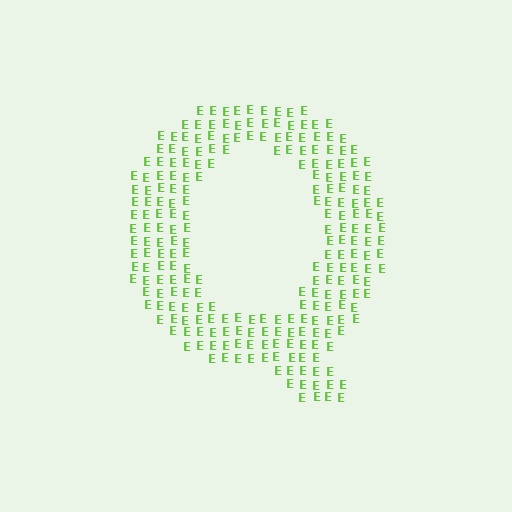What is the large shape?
The large shape is the letter Q.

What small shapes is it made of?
It is made of small letter E's.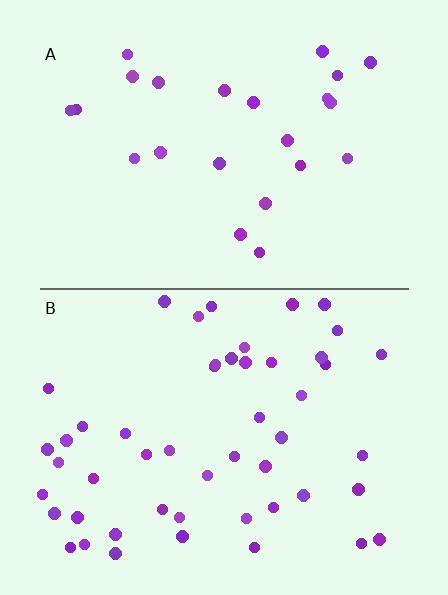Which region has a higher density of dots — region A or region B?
B (the bottom).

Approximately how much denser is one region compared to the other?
Approximately 2.1× — region B over region A.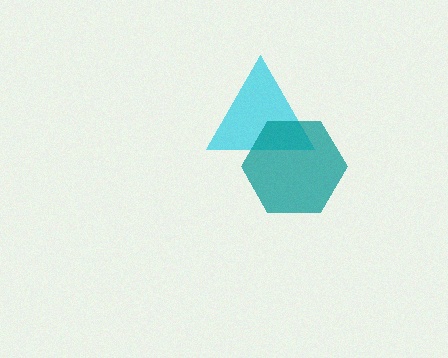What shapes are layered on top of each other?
The layered shapes are: a cyan triangle, a teal hexagon.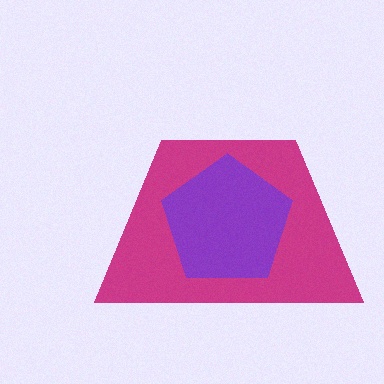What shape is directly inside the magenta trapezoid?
The purple pentagon.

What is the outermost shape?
The magenta trapezoid.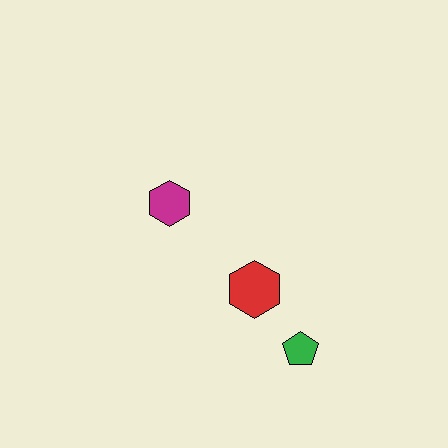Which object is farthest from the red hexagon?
The magenta hexagon is farthest from the red hexagon.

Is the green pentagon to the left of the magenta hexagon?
No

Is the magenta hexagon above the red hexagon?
Yes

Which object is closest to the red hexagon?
The green pentagon is closest to the red hexagon.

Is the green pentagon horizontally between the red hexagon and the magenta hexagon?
No